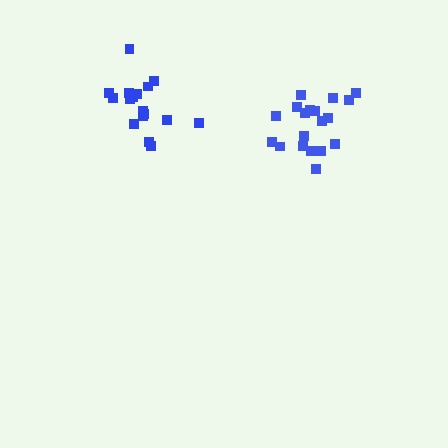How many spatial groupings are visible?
There are 2 spatial groupings.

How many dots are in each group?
Group 1: 19 dots, Group 2: 17 dots (36 total).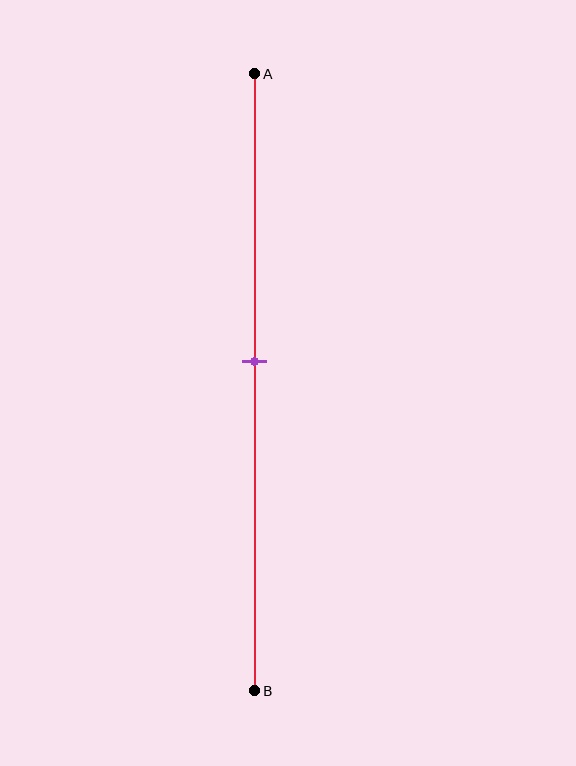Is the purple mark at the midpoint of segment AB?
No, the mark is at about 45% from A, not at the 50% midpoint.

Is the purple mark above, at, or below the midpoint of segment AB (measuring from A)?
The purple mark is above the midpoint of segment AB.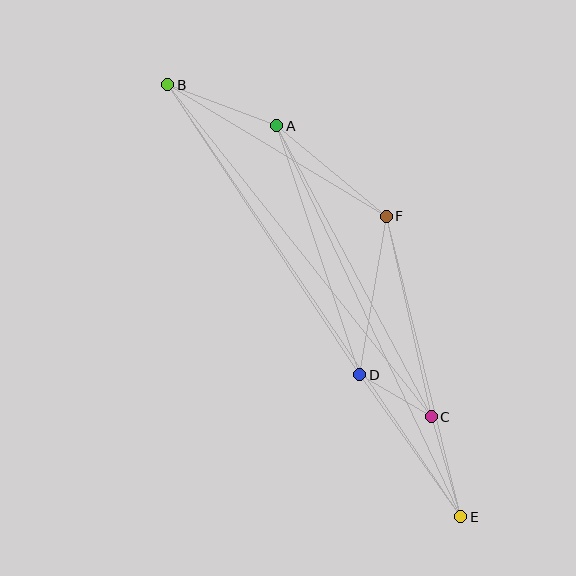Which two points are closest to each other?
Points C and D are closest to each other.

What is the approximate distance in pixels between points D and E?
The distance between D and E is approximately 174 pixels.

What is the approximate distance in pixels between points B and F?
The distance between B and F is approximately 255 pixels.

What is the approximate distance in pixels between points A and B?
The distance between A and B is approximately 116 pixels.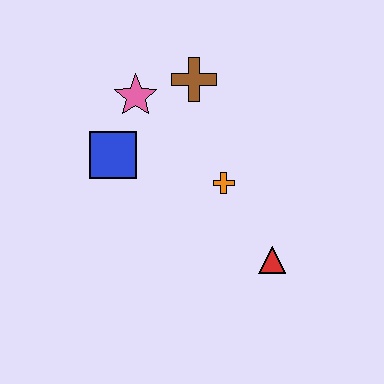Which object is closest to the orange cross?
The red triangle is closest to the orange cross.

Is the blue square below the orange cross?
No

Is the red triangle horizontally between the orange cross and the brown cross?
No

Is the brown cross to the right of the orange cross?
No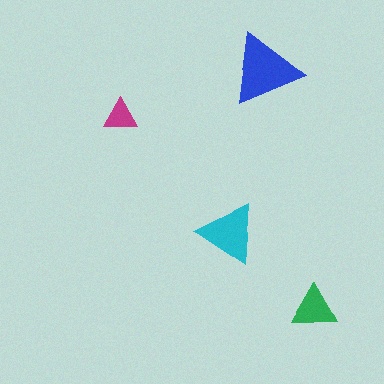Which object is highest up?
The blue triangle is topmost.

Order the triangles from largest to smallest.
the blue one, the cyan one, the green one, the magenta one.